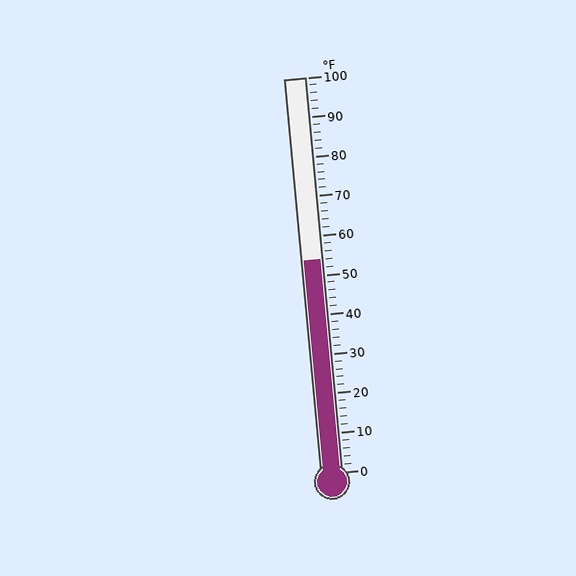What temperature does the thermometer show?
The thermometer shows approximately 54°F.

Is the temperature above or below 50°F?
The temperature is above 50°F.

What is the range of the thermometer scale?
The thermometer scale ranges from 0°F to 100°F.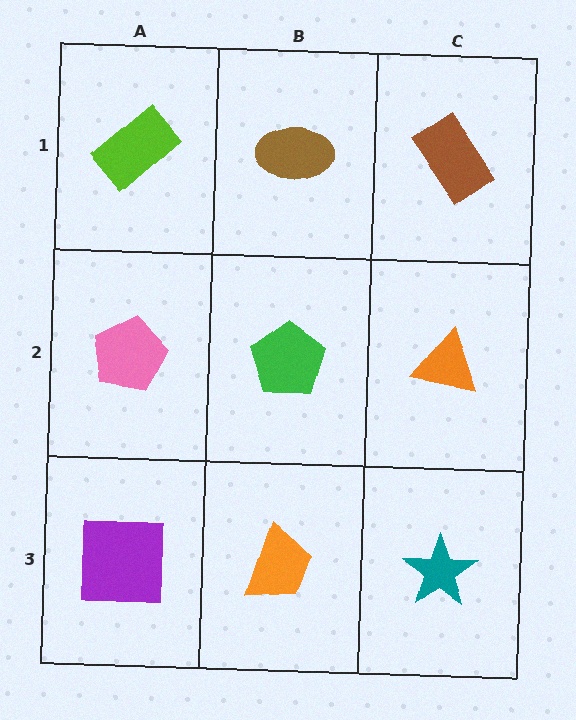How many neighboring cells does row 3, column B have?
3.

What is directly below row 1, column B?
A green pentagon.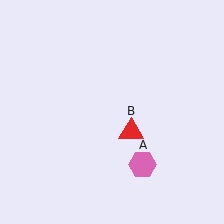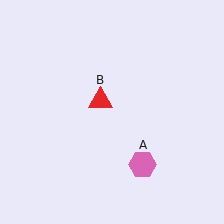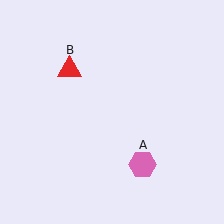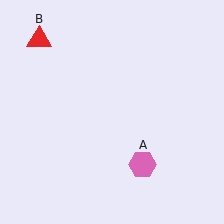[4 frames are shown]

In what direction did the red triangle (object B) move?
The red triangle (object B) moved up and to the left.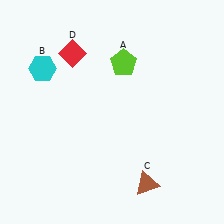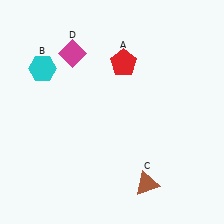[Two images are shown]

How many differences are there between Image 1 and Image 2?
There are 2 differences between the two images.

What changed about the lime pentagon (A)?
In Image 1, A is lime. In Image 2, it changed to red.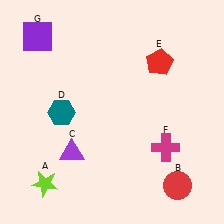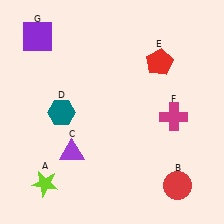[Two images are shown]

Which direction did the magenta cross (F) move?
The magenta cross (F) moved up.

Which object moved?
The magenta cross (F) moved up.